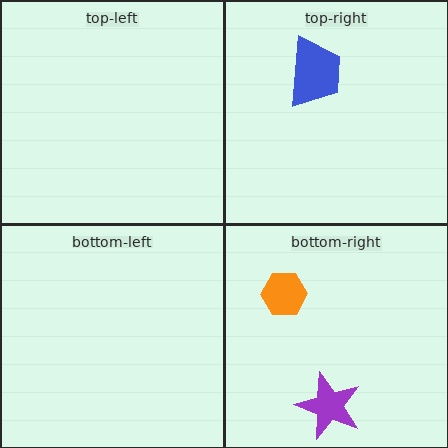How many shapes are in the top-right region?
1.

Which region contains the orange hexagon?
The bottom-right region.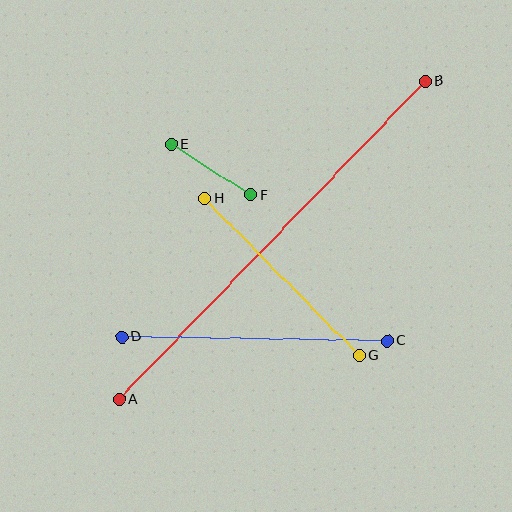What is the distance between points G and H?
The distance is approximately 221 pixels.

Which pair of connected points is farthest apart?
Points A and B are farthest apart.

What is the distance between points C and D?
The distance is approximately 266 pixels.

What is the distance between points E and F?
The distance is approximately 94 pixels.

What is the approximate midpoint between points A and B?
The midpoint is at approximately (272, 240) pixels.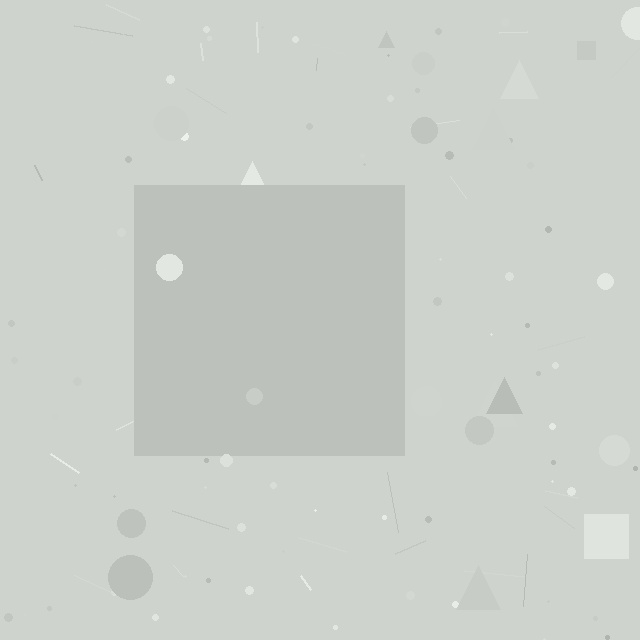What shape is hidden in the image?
A square is hidden in the image.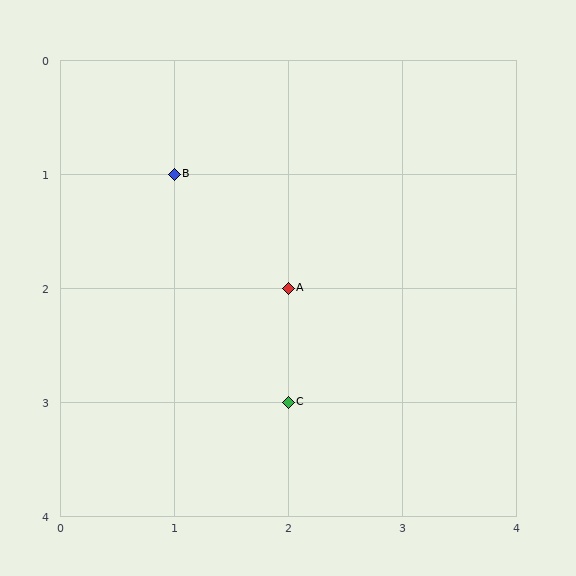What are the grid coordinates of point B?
Point B is at grid coordinates (1, 1).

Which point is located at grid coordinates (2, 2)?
Point A is at (2, 2).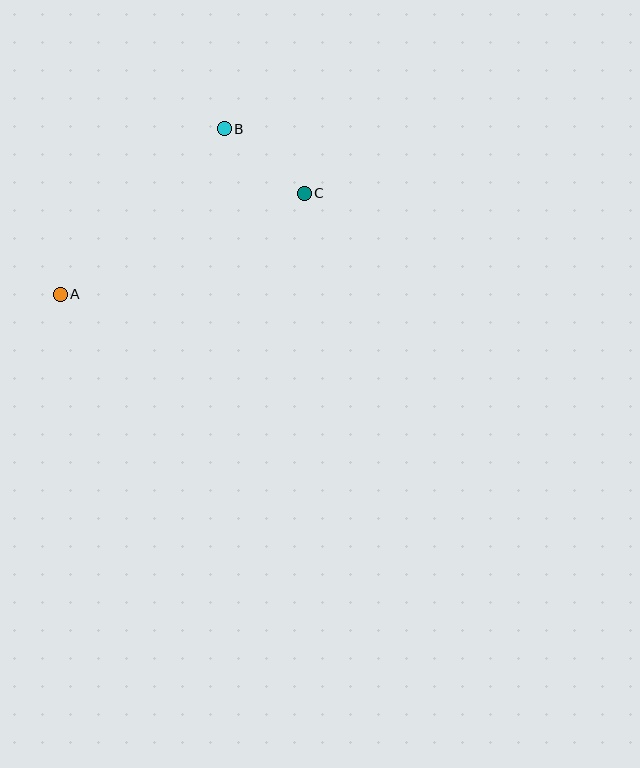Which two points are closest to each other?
Points B and C are closest to each other.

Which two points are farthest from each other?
Points A and C are farthest from each other.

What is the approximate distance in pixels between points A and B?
The distance between A and B is approximately 233 pixels.